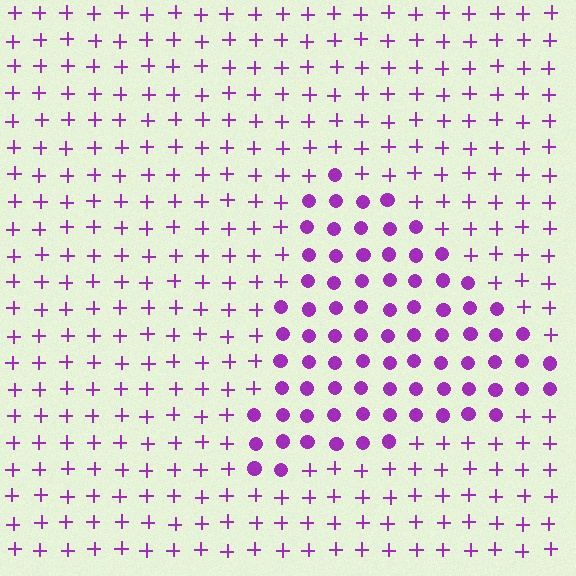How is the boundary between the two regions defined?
The boundary is defined by a change in element shape: circles inside vs. plus signs outside. All elements share the same color and spacing.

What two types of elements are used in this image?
The image uses circles inside the triangle region and plus signs outside it.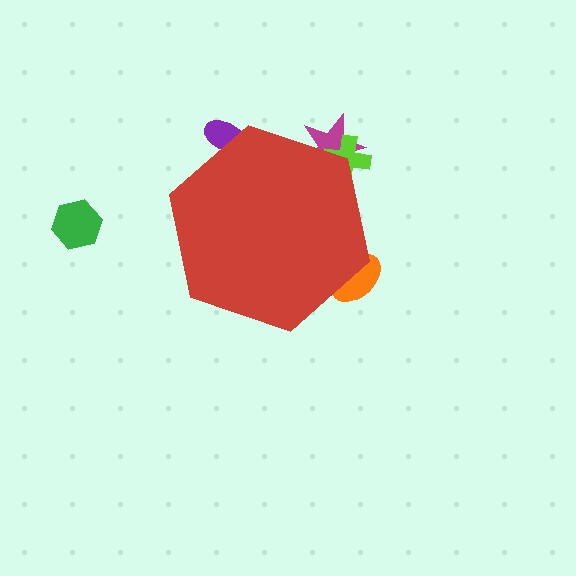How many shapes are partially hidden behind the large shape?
4 shapes are partially hidden.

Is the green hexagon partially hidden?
No, the green hexagon is fully visible.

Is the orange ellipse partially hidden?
Yes, the orange ellipse is partially hidden behind the red hexagon.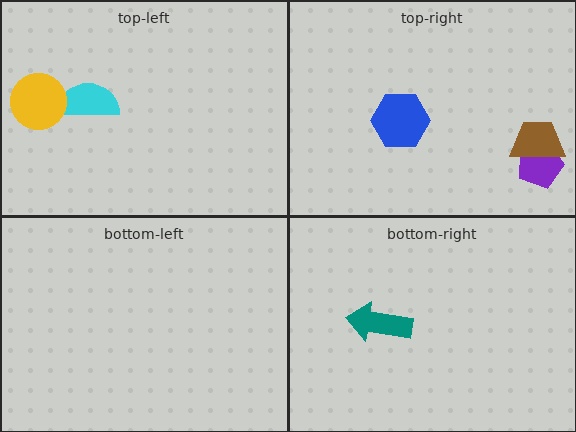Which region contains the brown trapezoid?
The top-right region.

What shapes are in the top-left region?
The cyan semicircle, the yellow circle.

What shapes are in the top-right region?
The blue hexagon, the purple pentagon, the brown trapezoid.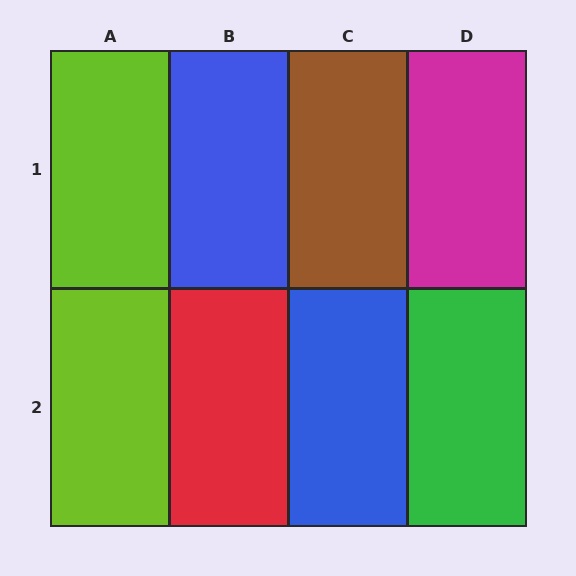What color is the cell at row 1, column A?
Lime.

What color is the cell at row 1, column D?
Magenta.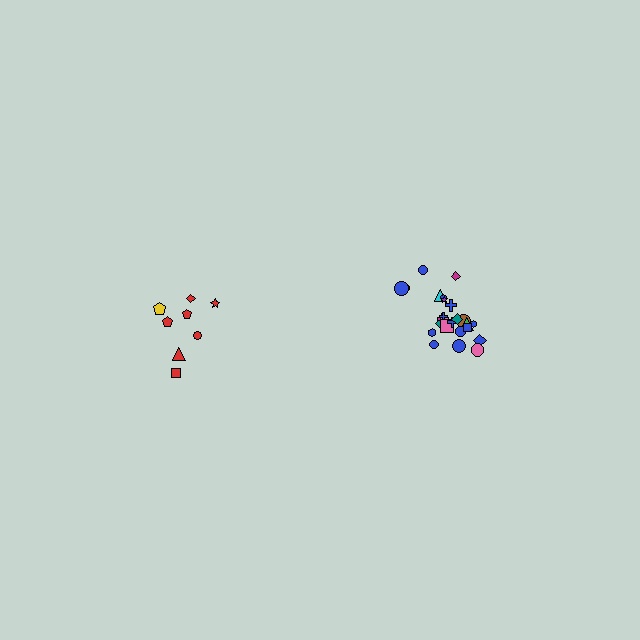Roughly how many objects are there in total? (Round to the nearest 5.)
Roughly 35 objects in total.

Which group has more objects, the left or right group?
The right group.